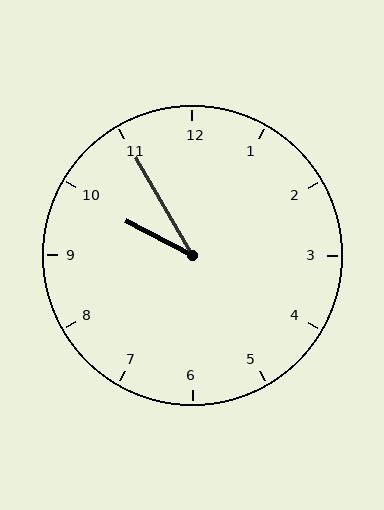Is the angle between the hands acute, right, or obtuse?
It is acute.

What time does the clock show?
9:55.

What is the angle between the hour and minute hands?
Approximately 32 degrees.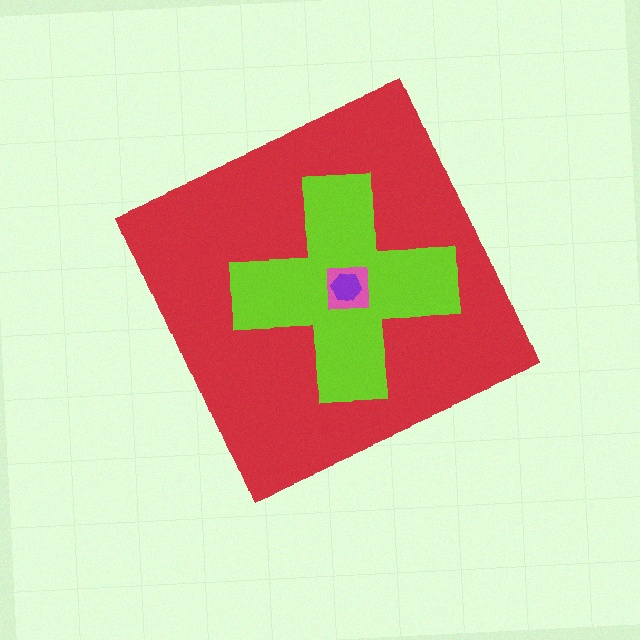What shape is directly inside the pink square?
The purple hexagon.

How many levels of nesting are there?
4.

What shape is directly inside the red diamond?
The lime cross.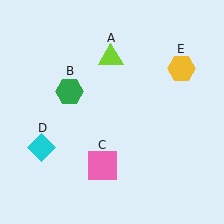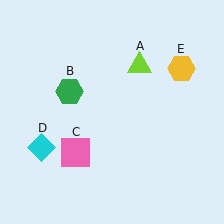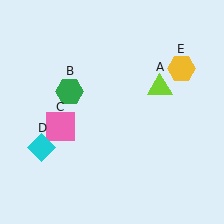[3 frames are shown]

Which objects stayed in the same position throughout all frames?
Green hexagon (object B) and cyan diamond (object D) and yellow hexagon (object E) remained stationary.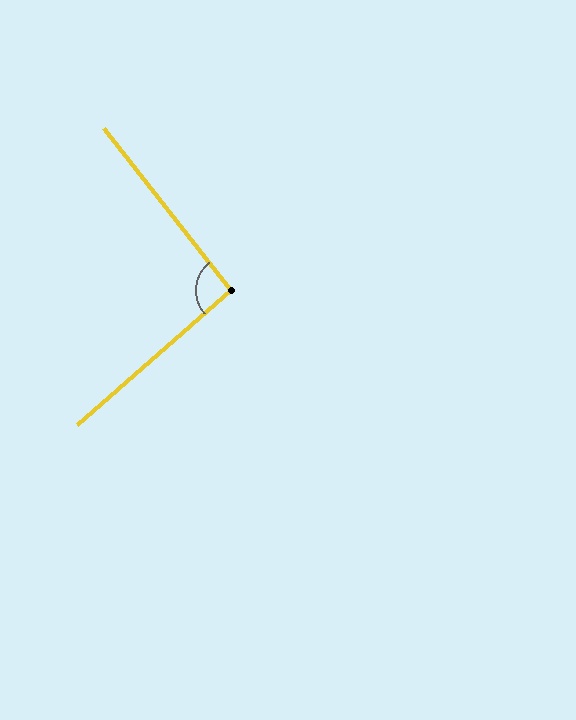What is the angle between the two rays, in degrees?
Approximately 93 degrees.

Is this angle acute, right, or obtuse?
It is approximately a right angle.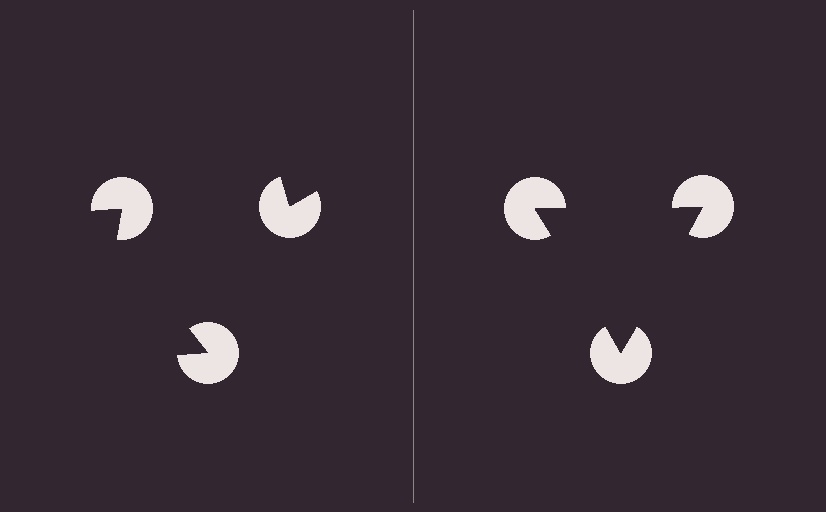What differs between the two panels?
The pac-man discs are positioned identically on both sides; only the wedge orientations differ. On the right they align to a triangle; on the left they are misaligned.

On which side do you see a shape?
An illusory triangle appears on the right side. On the left side the wedge cuts are rotated, so no coherent shape forms.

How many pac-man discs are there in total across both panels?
6 — 3 on each side.